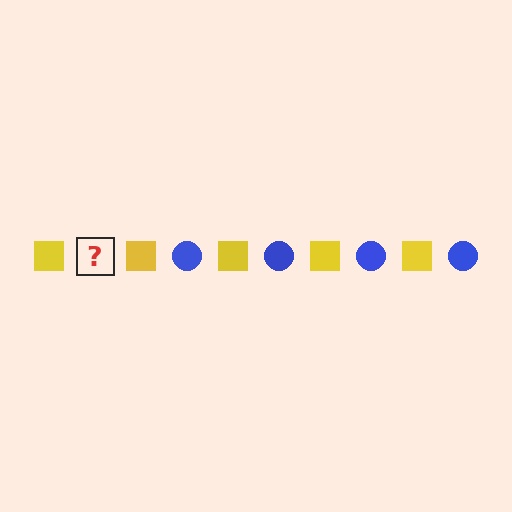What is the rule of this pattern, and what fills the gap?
The rule is that the pattern alternates between yellow square and blue circle. The gap should be filled with a blue circle.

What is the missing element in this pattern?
The missing element is a blue circle.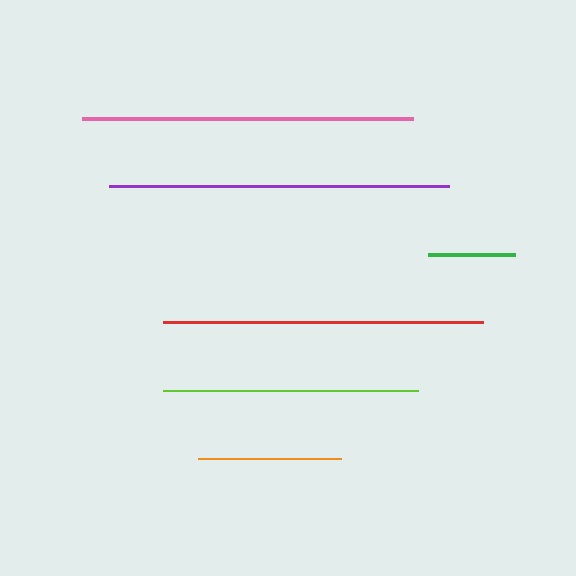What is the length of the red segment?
The red segment is approximately 320 pixels long.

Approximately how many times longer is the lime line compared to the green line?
The lime line is approximately 2.9 times the length of the green line.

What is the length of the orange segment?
The orange segment is approximately 143 pixels long.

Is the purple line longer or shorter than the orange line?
The purple line is longer than the orange line.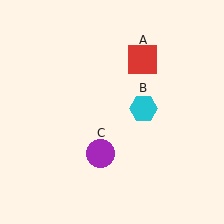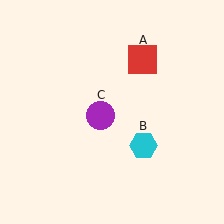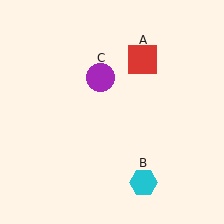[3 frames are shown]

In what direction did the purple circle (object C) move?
The purple circle (object C) moved up.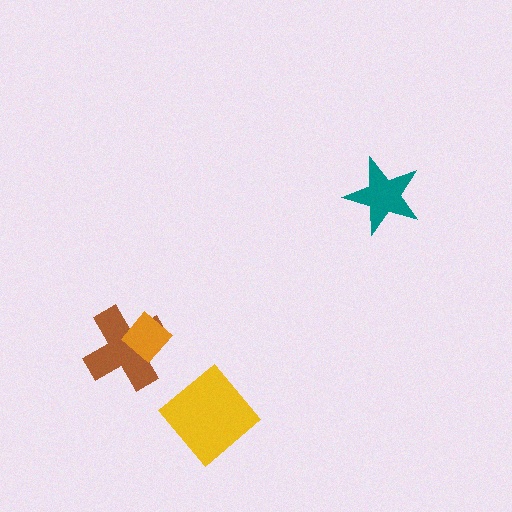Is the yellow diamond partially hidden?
No, no other shape covers it.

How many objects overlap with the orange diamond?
1 object overlaps with the orange diamond.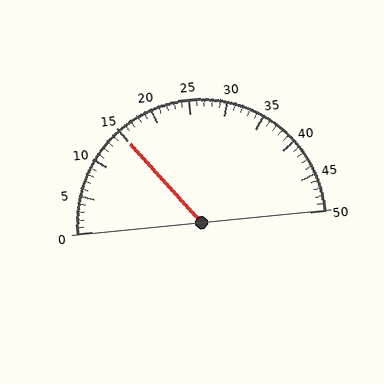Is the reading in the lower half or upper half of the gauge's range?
The reading is in the lower half of the range (0 to 50).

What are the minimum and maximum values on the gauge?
The gauge ranges from 0 to 50.